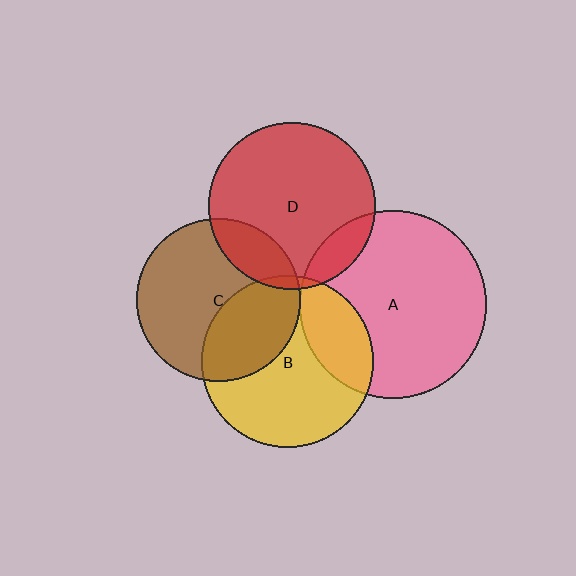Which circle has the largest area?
Circle A (pink).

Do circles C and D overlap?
Yes.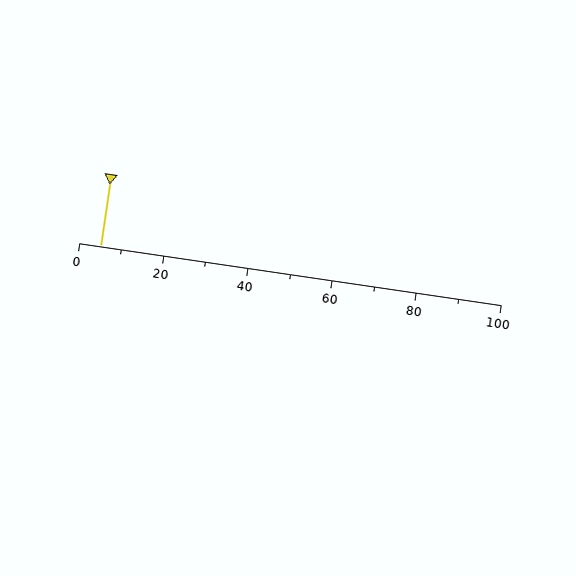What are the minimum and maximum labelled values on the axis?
The axis runs from 0 to 100.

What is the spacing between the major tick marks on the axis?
The major ticks are spaced 20 apart.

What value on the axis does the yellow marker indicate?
The marker indicates approximately 5.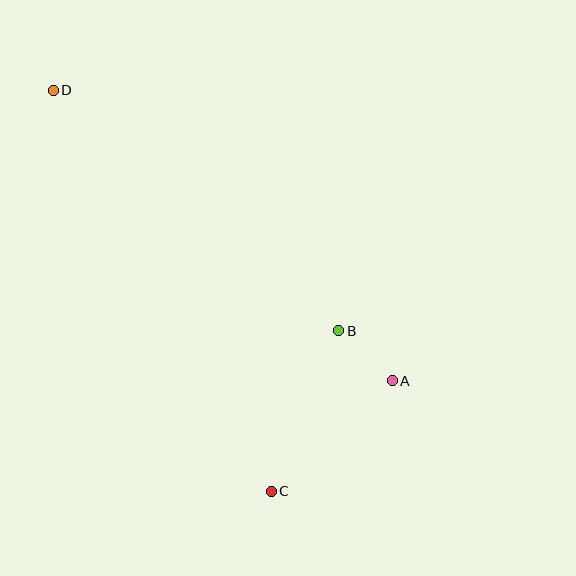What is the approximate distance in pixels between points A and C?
The distance between A and C is approximately 164 pixels.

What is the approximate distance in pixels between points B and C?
The distance between B and C is approximately 174 pixels.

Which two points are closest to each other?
Points A and B are closest to each other.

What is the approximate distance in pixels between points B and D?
The distance between B and D is approximately 373 pixels.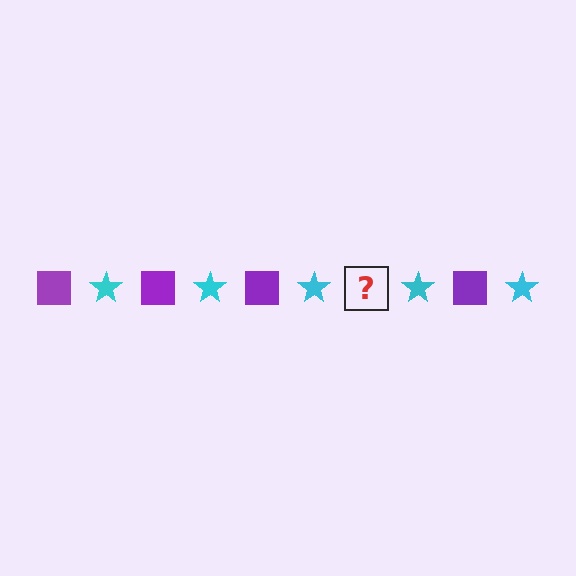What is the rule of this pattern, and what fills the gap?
The rule is that the pattern alternates between purple square and cyan star. The gap should be filled with a purple square.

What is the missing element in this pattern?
The missing element is a purple square.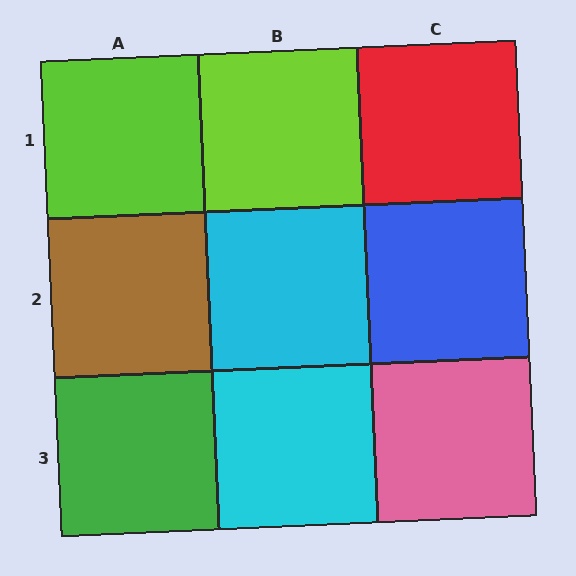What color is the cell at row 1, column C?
Red.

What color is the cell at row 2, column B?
Cyan.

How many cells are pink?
1 cell is pink.